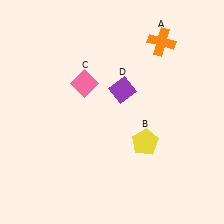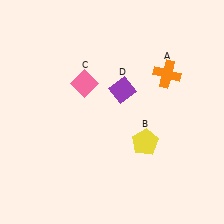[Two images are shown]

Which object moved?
The orange cross (A) moved down.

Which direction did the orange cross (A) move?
The orange cross (A) moved down.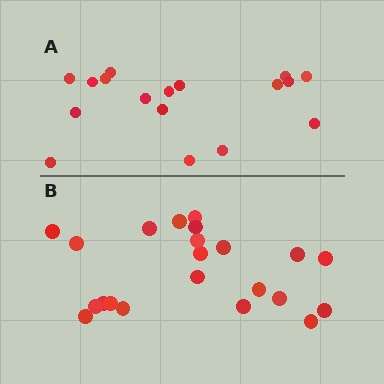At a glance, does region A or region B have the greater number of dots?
Region B (the bottom region) has more dots.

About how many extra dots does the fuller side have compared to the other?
Region B has about 5 more dots than region A.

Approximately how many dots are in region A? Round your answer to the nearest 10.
About 20 dots. (The exact count is 17, which rounds to 20.)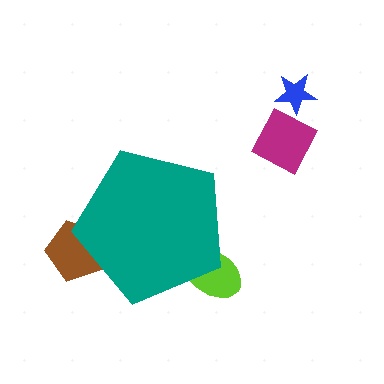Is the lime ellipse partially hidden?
Yes, the lime ellipse is partially hidden behind the teal pentagon.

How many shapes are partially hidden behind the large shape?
2 shapes are partially hidden.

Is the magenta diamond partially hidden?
No, the magenta diamond is fully visible.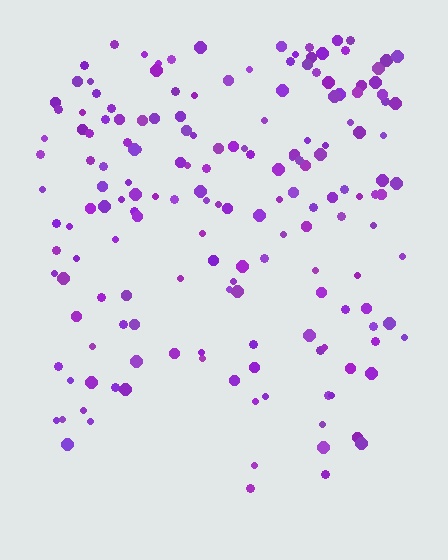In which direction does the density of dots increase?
From bottom to top, with the top side densest.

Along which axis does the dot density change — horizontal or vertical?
Vertical.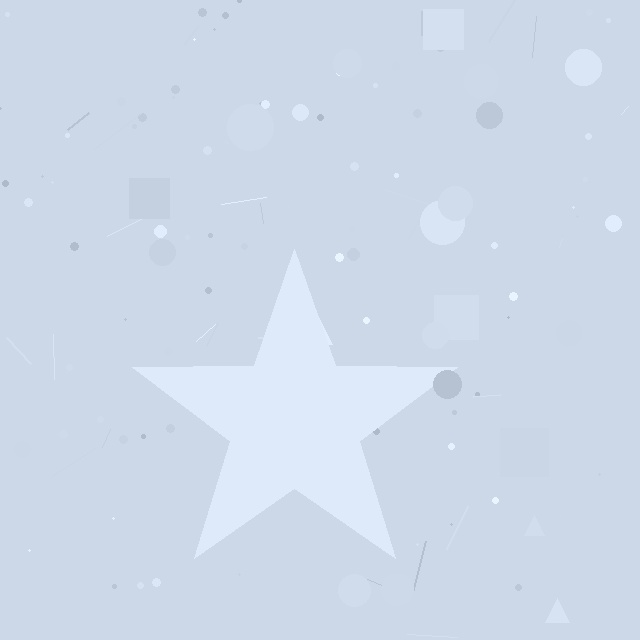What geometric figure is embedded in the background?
A star is embedded in the background.